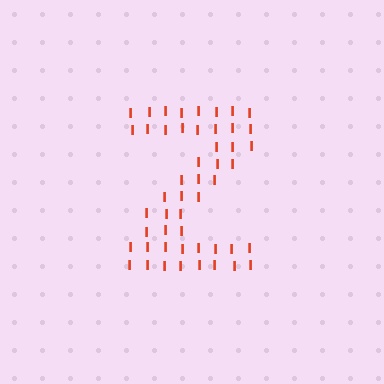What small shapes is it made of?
It is made of small letter I's.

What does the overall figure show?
The overall figure shows the letter Z.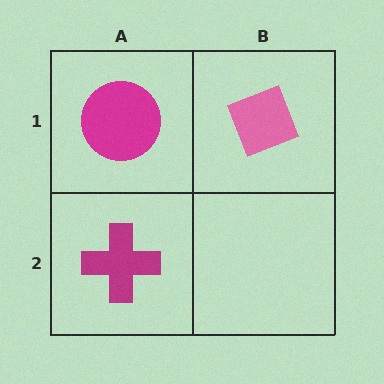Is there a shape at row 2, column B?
No, that cell is empty.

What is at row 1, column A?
A magenta circle.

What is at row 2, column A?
A magenta cross.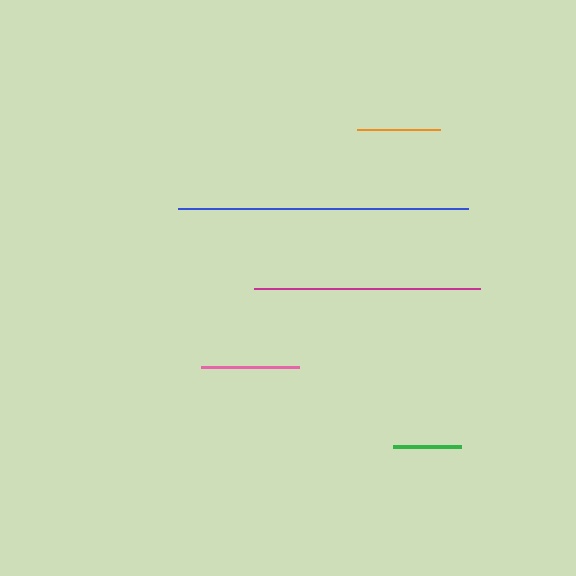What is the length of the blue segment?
The blue segment is approximately 290 pixels long.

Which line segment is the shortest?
The green line is the shortest at approximately 68 pixels.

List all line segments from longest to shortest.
From longest to shortest: blue, magenta, pink, orange, green.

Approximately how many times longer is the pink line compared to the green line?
The pink line is approximately 1.4 times the length of the green line.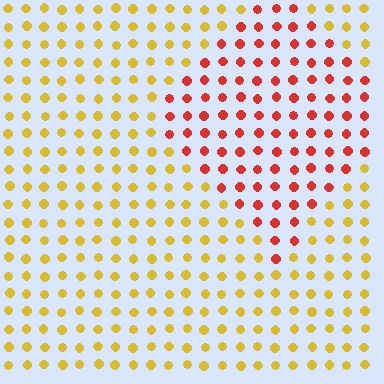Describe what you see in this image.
The image is filled with small yellow elements in a uniform arrangement. A diamond-shaped region is visible where the elements are tinted to a slightly different hue, forming a subtle color boundary.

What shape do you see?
I see a diamond.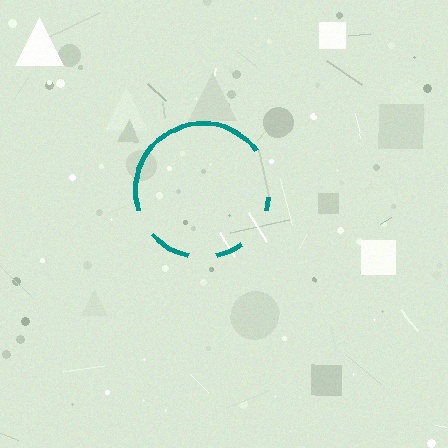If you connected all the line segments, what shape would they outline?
They would outline a circle.